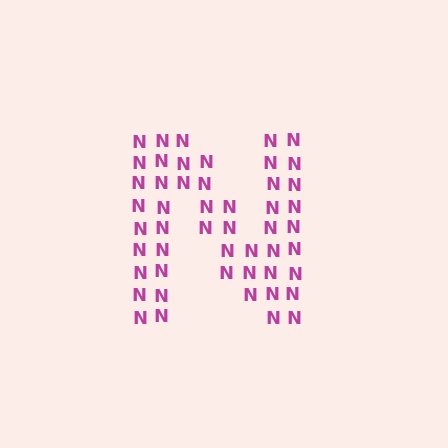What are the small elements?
The small elements are letter N's.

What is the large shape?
The large shape is the letter N.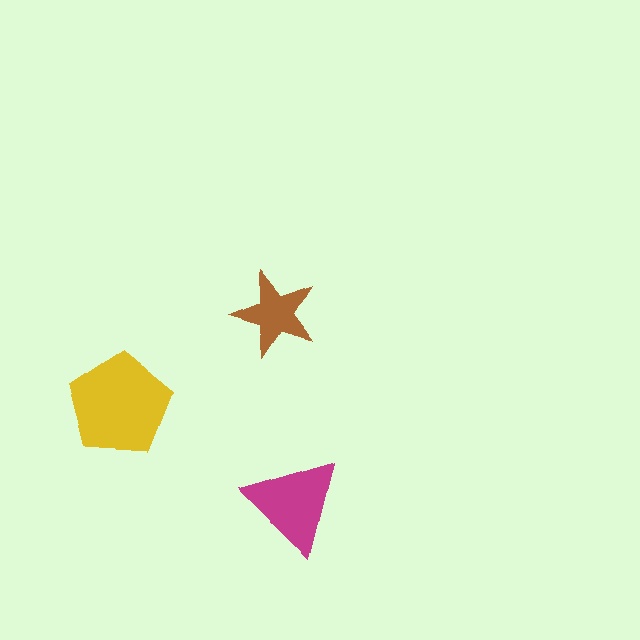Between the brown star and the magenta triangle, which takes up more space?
The magenta triangle.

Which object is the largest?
The yellow pentagon.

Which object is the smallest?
The brown star.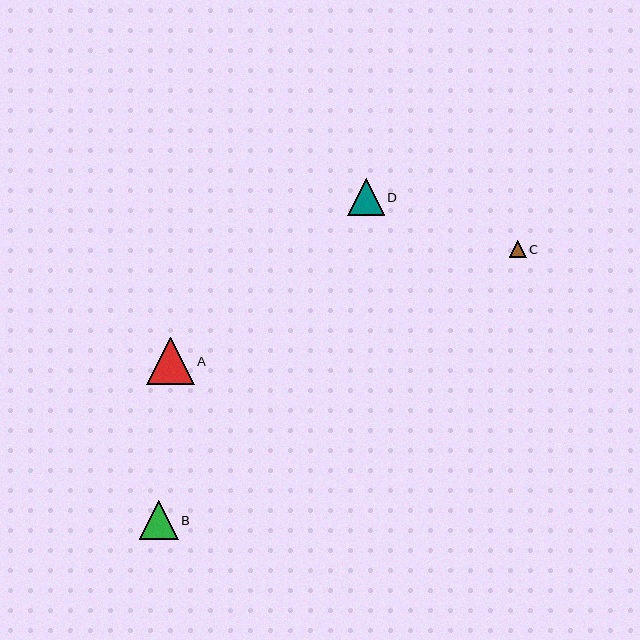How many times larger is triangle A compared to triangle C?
Triangle A is approximately 2.8 times the size of triangle C.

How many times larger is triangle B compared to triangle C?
Triangle B is approximately 2.3 times the size of triangle C.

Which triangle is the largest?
Triangle A is the largest with a size of approximately 47 pixels.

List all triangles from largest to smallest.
From largest to smallest: A, B, D, C.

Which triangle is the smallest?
Triangle C is the smallest with a size of approximately 17 pixels.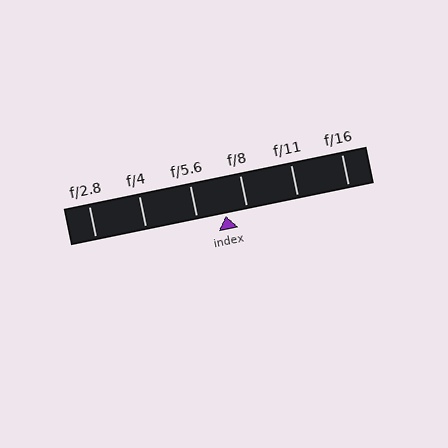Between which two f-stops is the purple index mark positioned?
The index mark is between f/5.6 and f/8.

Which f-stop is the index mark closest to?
The index mark is closest to f/8.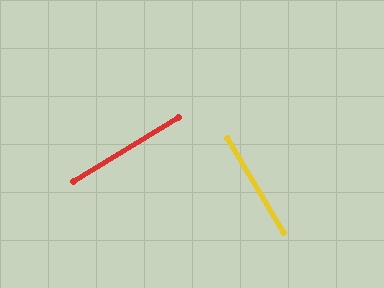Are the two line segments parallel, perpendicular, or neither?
Perpendicular — they meet at approximately 89°.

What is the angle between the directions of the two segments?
Approximately 89 degrees.